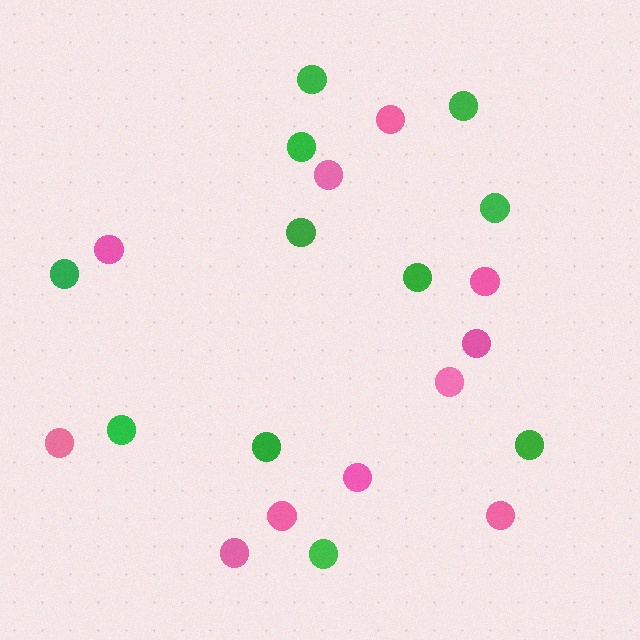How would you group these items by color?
There are 2 groups: one group of green circles (11) and one group of pink circles (11).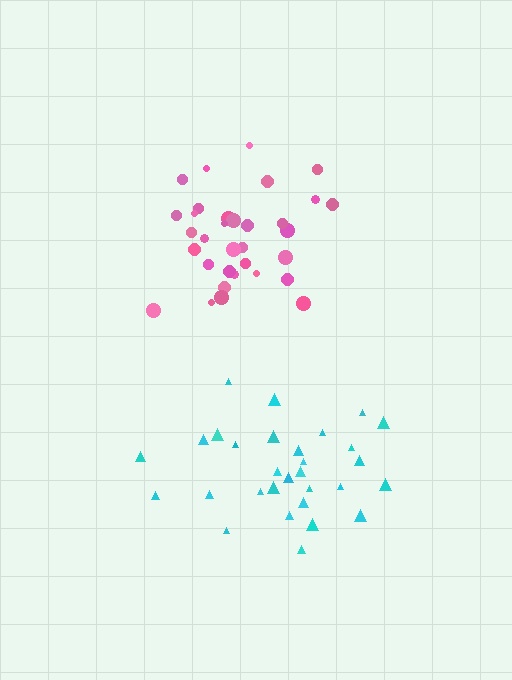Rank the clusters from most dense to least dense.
pink, cyan.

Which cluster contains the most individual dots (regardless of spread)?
Pink (34).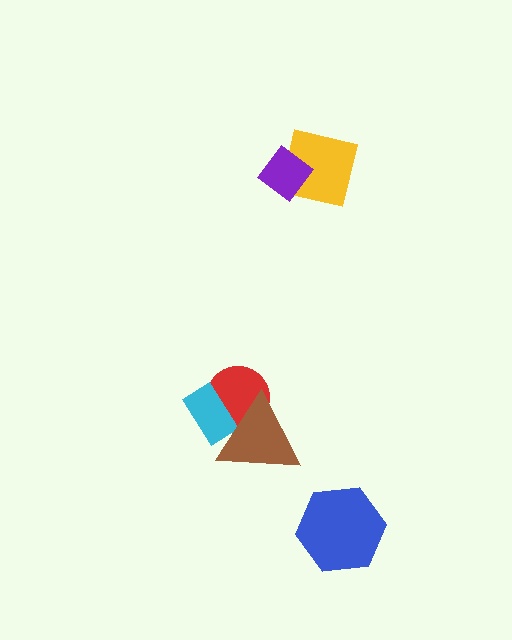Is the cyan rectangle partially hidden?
Yes, it is partially covered by another shape.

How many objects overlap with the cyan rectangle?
2 objects overlap with the cyan rectangle.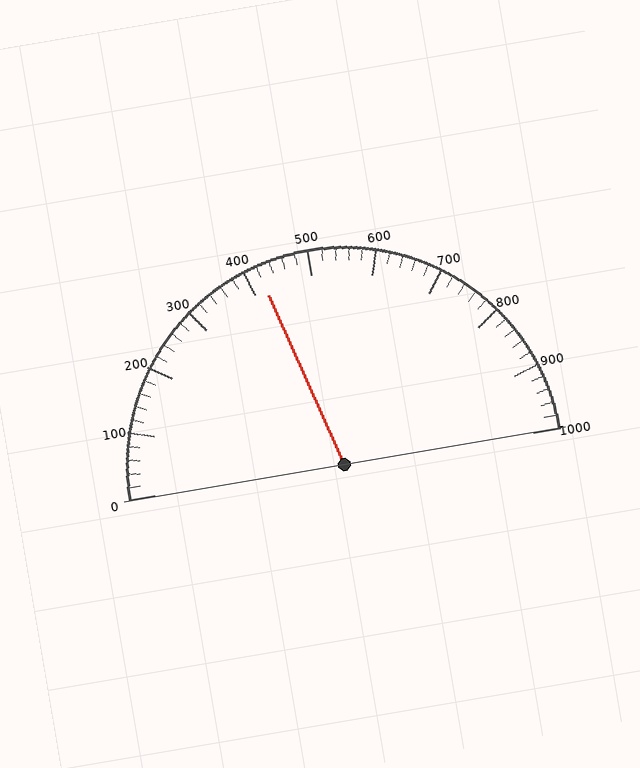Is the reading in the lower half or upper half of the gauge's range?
The reading is in the lower half of the range (0 to 1000).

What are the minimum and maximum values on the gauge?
The gauge ranges from 0 to 1000.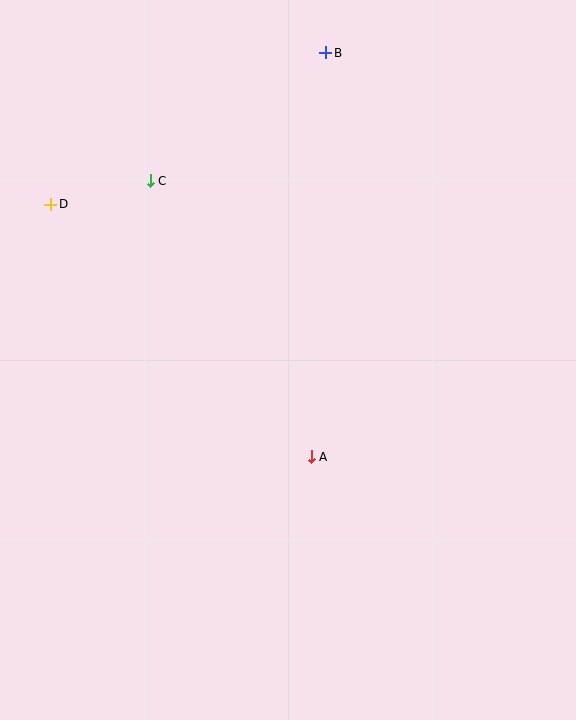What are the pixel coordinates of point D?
Point D is at (51, 204).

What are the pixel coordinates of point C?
Point C is at (150, 181).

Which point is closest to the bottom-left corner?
Point A is closest to the bottom-left corner.